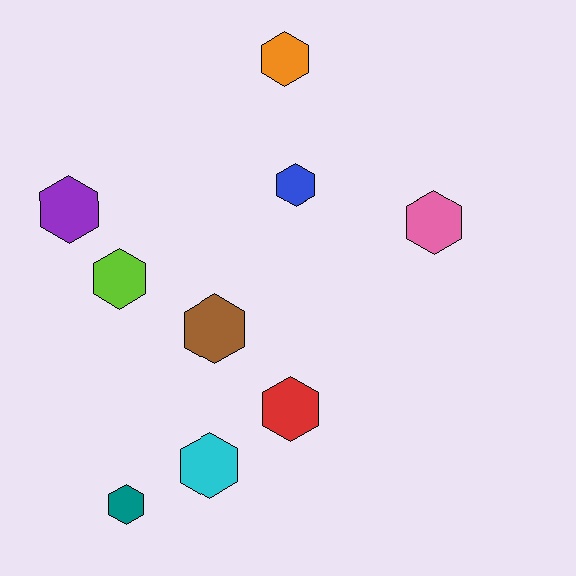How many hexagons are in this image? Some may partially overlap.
There are 9 hexagons.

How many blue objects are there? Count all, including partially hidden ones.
There is 1 blue object.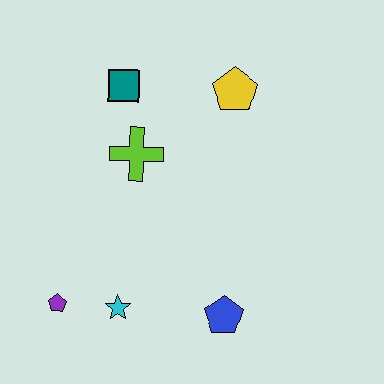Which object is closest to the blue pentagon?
The cyan star is closest to the blue pentagon.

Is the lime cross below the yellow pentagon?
Yes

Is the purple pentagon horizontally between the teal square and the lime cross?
No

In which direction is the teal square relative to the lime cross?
The teal square is above the lime cross.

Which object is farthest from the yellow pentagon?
The purple pentagon is farthest from the yellow pentagon.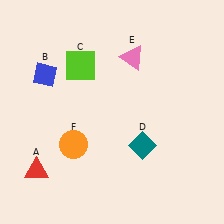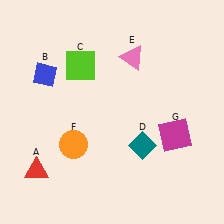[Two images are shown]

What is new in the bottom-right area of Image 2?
A magenta square (G) was added in the bottom-right area of Image 2.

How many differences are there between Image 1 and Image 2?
There is 1 difference between the two images.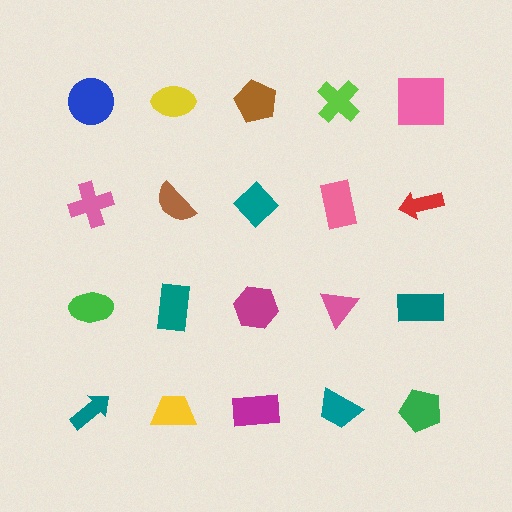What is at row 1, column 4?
A lime cross.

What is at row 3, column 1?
A green ellipse.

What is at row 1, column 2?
A yellow ellipse.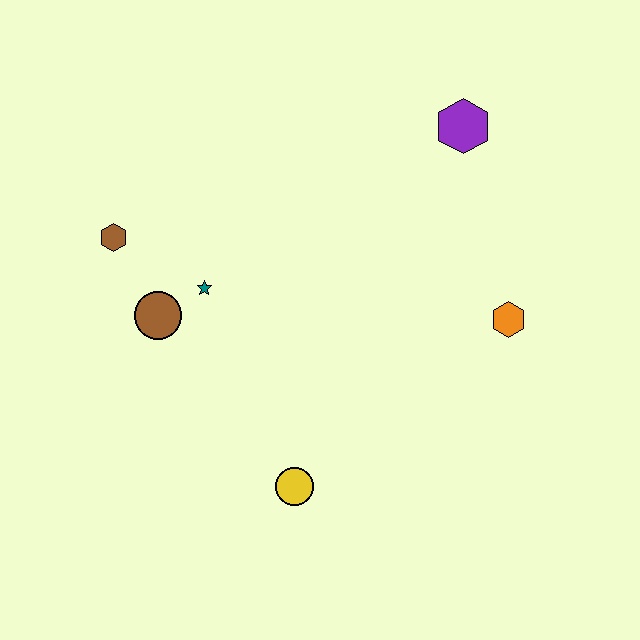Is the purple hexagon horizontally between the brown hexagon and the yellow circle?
No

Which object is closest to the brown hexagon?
The brown circle is closest to the brown hexagon.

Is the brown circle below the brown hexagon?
Yes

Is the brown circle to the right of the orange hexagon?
No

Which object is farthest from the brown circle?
The purple hexagon is farthest from the brown circle.